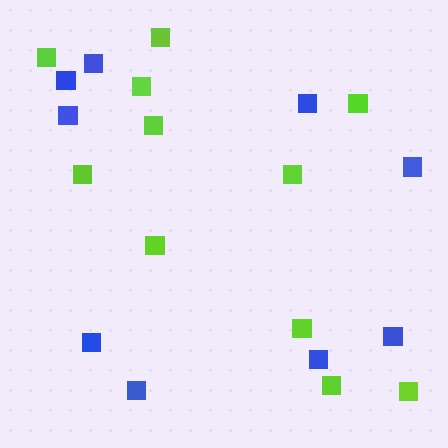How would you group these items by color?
There are 2 groups: one group of lime squares (11) and one group of blue squares (9).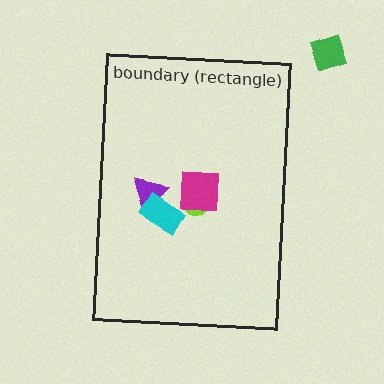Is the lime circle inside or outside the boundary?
Inside.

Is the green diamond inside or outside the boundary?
Outside.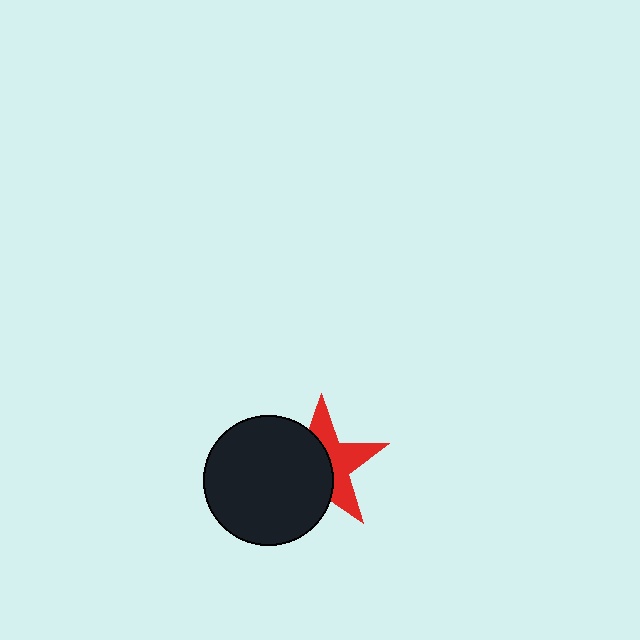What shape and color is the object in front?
The object in front is a black circle.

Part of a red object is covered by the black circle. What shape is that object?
It is a star.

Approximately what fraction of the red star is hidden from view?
Roughly 54% of the red star is hidden behind the black circle.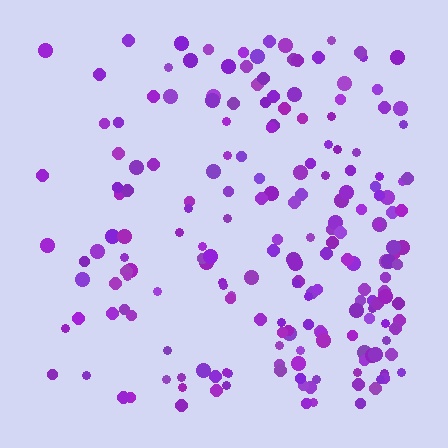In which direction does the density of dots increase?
From left to right, with the right side densest.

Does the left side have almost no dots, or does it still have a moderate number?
Still a moderate number, just noticeably fewer than the right.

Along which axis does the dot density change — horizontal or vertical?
Horizontal.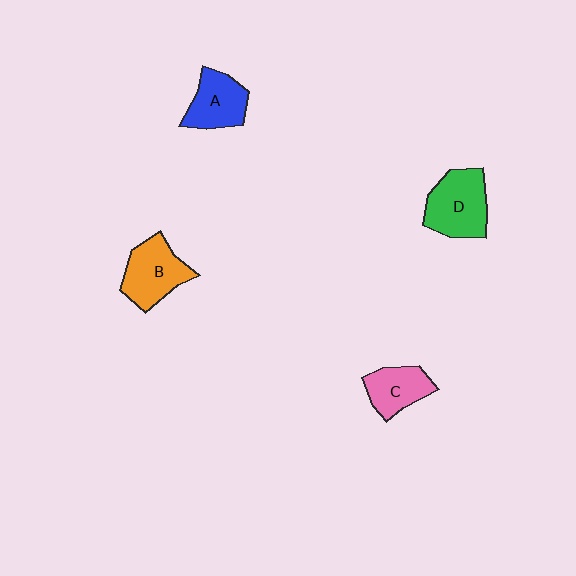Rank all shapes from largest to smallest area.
From largest to smallest: D (green), B (orange), A (blue), C (pink).